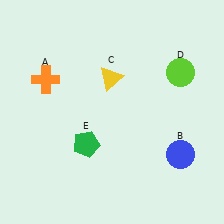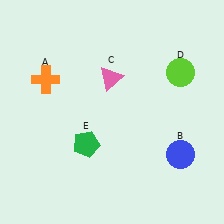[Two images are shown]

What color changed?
The triangle (C) changed from yellow in Image 1 to pink in Image 2.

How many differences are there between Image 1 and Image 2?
There is 1 difference between the two images.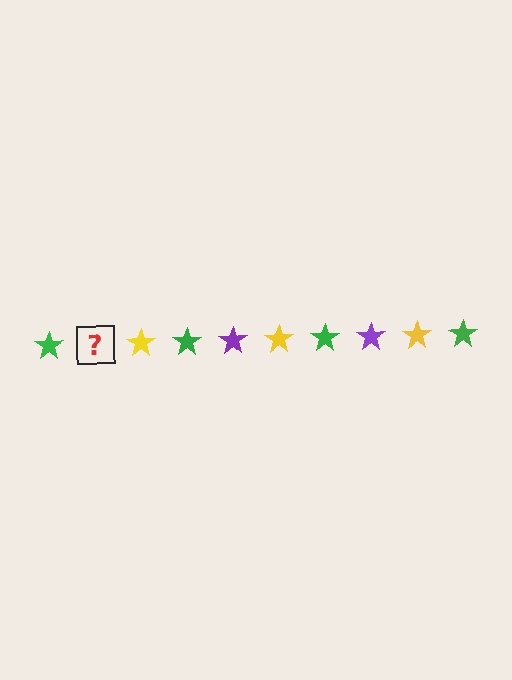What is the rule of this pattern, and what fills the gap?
The rule is that the pattern cycles through green, purple, yellow stars. The gap should be filled with a purple star.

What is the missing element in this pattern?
The missing element is a purple star.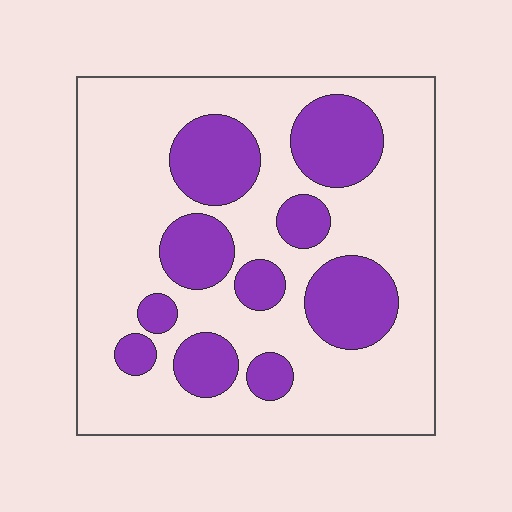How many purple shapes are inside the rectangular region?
10.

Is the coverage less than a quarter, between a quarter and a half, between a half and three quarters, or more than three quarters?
Between a quarter and a half.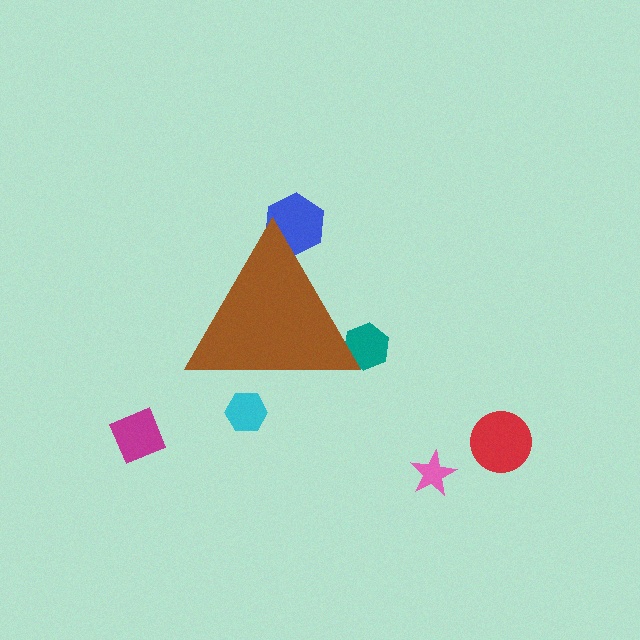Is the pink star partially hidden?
No, the pink star is fully visible.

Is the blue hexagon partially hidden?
Yes, the blue hexagon is partially hidden behind the brown triangle.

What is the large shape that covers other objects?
A brown triangle.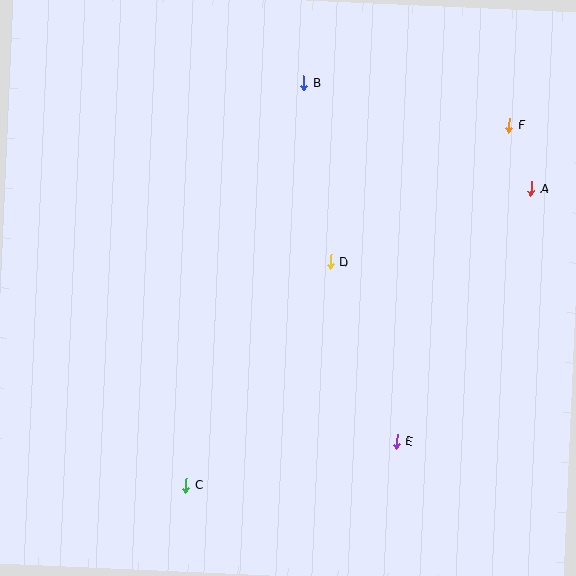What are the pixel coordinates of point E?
Point E is at (397, 441).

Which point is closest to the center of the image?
Point D at (330, 262) is closest to the center.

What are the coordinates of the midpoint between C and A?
The midpoint between C and A is at (359, 337).